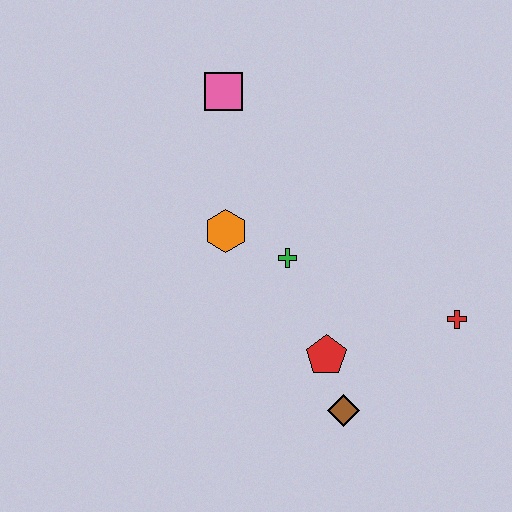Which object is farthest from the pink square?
The brown diamond is farthest from the pink square.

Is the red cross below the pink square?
Yes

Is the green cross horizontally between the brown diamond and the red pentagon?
No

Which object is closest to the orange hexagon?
The green cross is closest to the orange hexagon.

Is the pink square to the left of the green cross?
Yes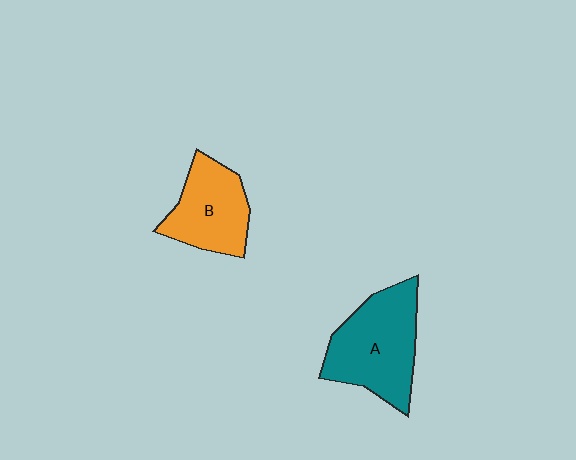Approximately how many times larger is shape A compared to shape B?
Approximately 1.3 times.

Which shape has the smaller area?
Shape B (orange).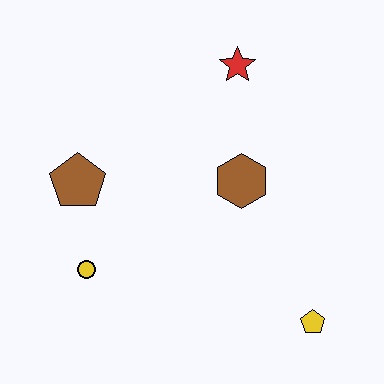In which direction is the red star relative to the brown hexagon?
The red star is above the brown hexagon.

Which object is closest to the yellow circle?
The brown pentagon is closest to the yellow circle.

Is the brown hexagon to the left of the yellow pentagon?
Yes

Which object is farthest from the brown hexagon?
The yellow circle is farthest from the brown hexagon.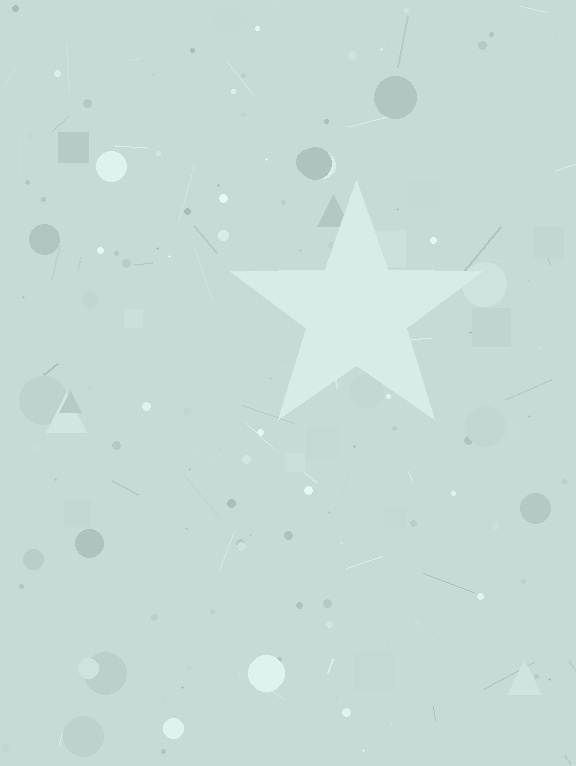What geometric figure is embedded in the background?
A star is embedded in the background.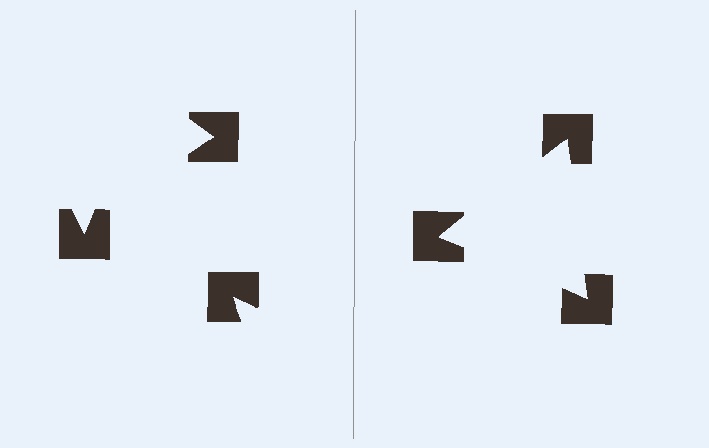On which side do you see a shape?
An illusory triangle appears on the right side. On the left side the wedge cuts are rotated, so no coherent shape forms.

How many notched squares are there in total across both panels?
6 — 3 on each side.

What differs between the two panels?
The notched squares are positioned identically on both sides; only the wedge orientations differ. On the right they align to a triangle; on the left they are misaligned.